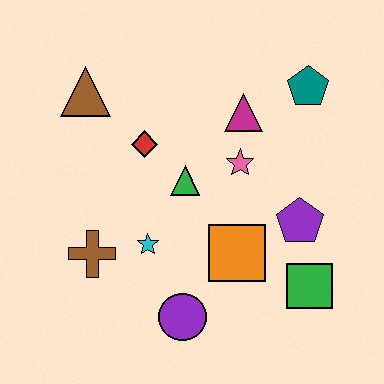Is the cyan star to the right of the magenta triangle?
No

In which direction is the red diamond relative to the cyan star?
The red diamond is above the cyan star.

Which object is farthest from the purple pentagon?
The brown triangle is farthest from the purple pentagon.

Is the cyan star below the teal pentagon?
Yes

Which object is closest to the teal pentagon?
The magenta triangle is closest to the teal pentagon.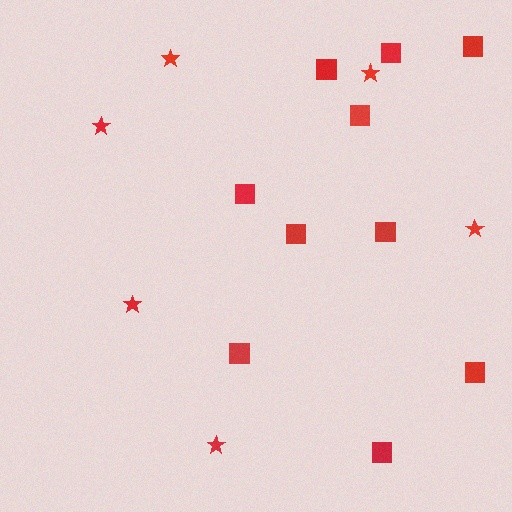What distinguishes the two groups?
There are 2 groups: one group of squares (10) and one group of stars (6).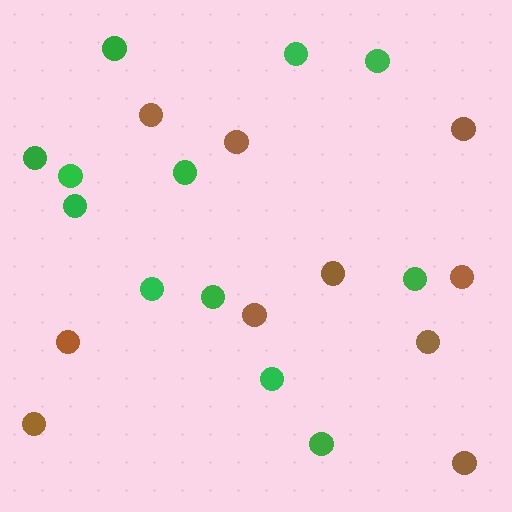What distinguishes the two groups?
There are 2 groups: one group of brown circles (10) and one group of green circles (12).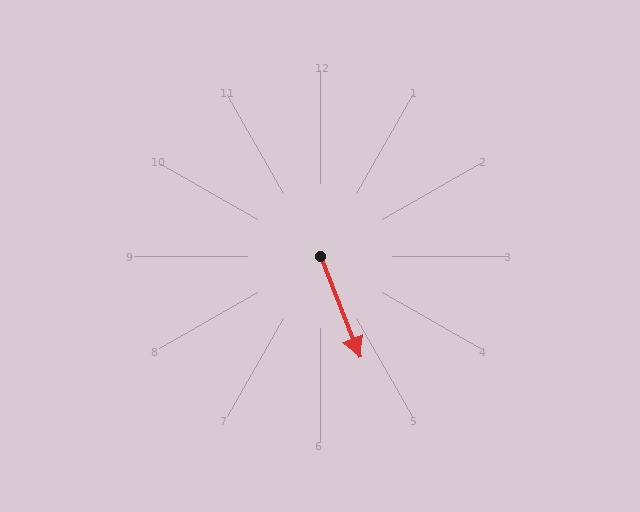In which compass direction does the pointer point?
South.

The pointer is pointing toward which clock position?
Roughly 5 o'clock.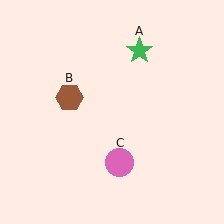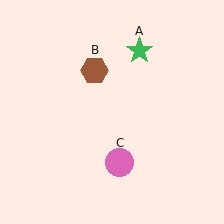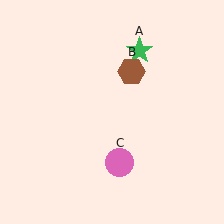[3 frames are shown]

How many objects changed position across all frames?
1 object changed position: brown hexagon (object B).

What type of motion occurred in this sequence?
The brown hexagon (object B) rotated clockwise around the center of the scene.